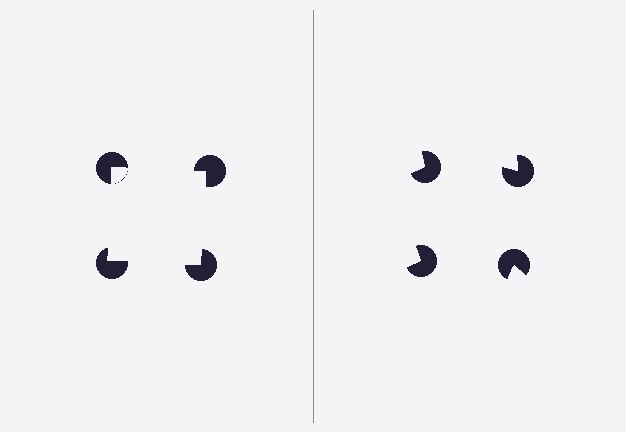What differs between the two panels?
The pac-man discs are positioned identically on both sides; only the wedge orientations differ. On the left they align to a square; on the right they are misaligned.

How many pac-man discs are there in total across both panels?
8 — 4 on each side.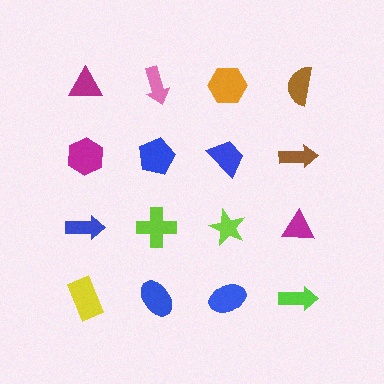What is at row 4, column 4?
A lime arrow.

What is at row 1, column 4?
A brown semicircle.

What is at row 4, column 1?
A yellow rectangle.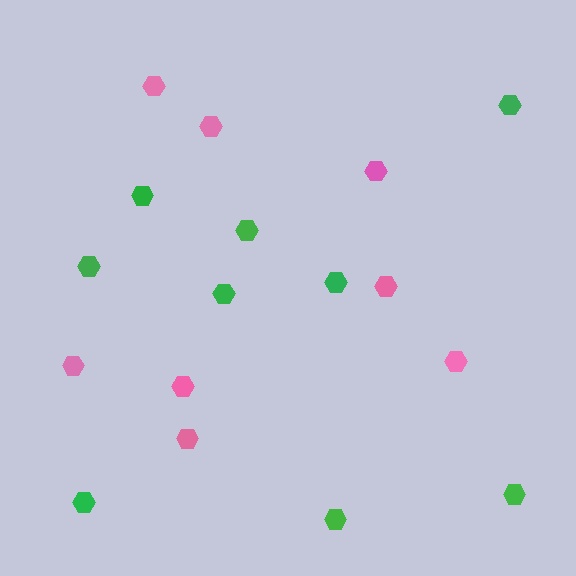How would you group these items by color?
There are 2 groups: one group of pink hexagons (8) and one group of green hexagons (9).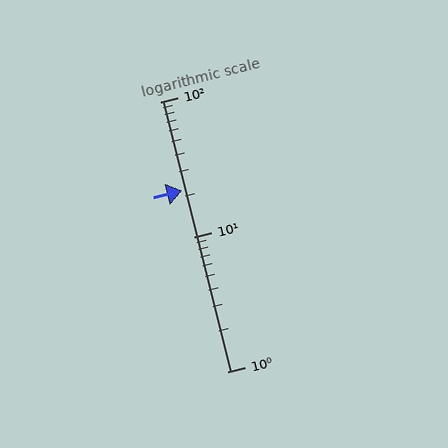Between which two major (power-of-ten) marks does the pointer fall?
The pointer is between 10 and 100.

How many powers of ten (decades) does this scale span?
The scale spans 2 decades, from 1 to 100.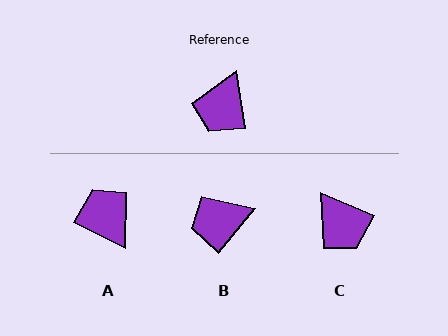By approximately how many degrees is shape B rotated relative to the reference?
Approximately 48 degrees clockwise.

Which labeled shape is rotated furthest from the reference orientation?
A, about 126 degrees away.